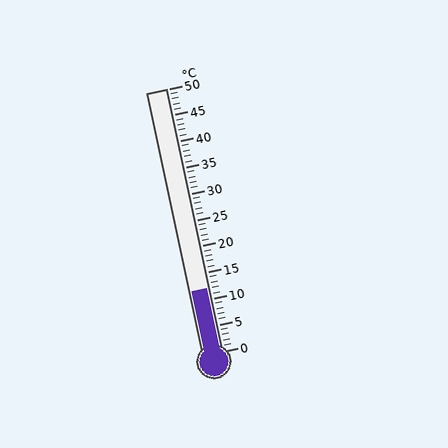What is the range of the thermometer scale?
The thermometer scale ranges from 0°C to 50°C.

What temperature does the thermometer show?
The thermometer shows approximately 12°C.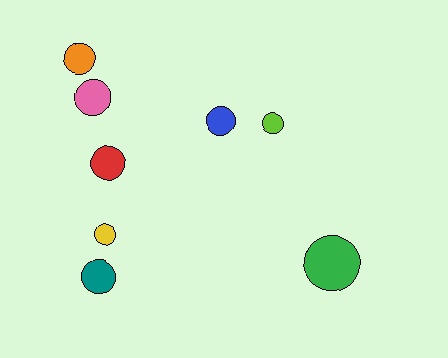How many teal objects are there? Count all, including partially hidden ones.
There is 1 teal object.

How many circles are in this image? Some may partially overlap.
There are 8 circles.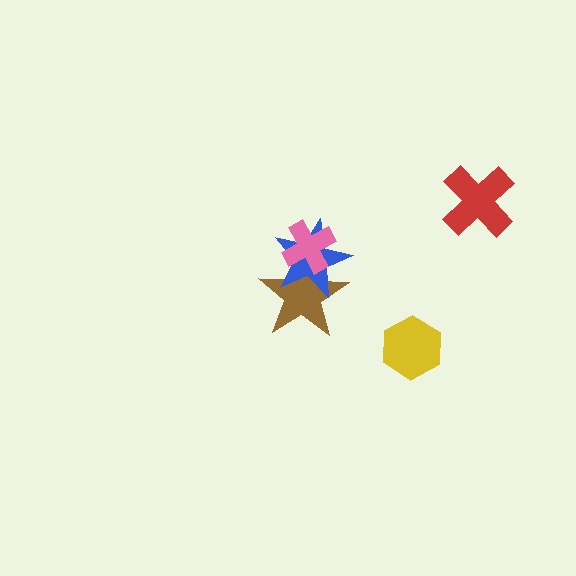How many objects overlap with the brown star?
2 objects overlap with the brown star.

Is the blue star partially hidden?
Yes, it is partially covered by another shape.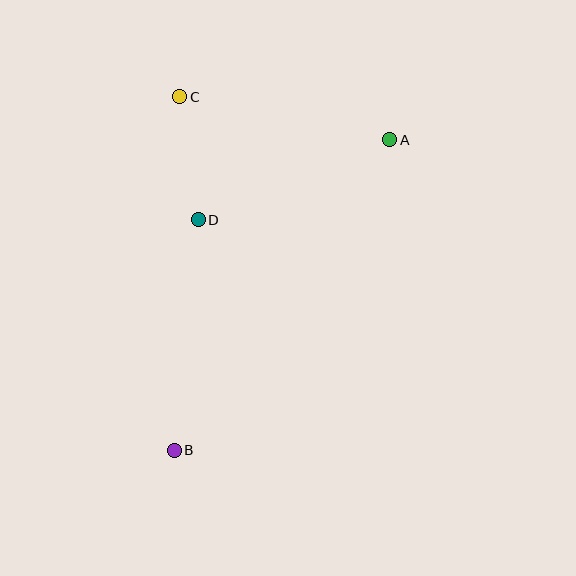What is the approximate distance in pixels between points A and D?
The distance between A and D is approximately 207 pixels.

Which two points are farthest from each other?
Points A and B are farthest from each other.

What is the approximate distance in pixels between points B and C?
The distance between B and C is approximately 354 pixels.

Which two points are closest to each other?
Points C and D are closest to each other.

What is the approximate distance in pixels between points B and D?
The distance between B and D is approximately 232 pixels.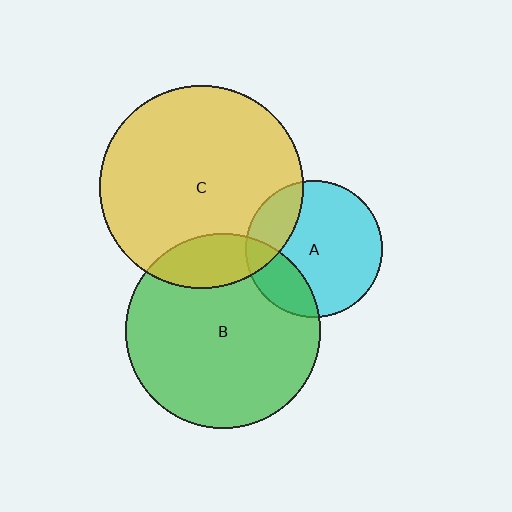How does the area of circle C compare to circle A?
Approximately 2.2 times.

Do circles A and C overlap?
Yes.